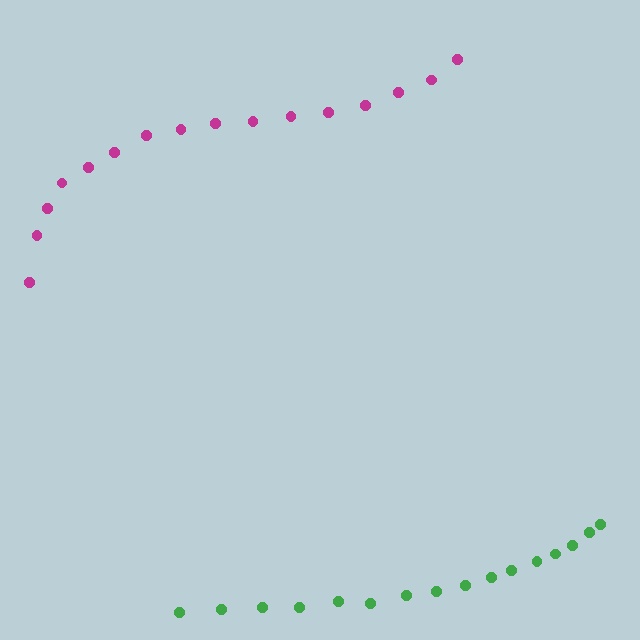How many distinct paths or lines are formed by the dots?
There are 2 distinct paths.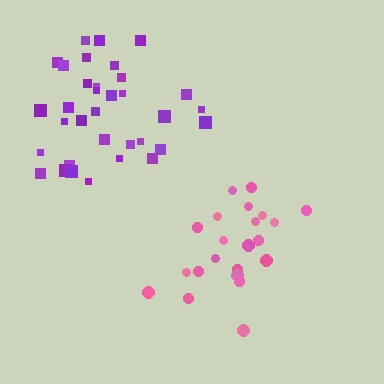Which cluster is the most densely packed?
Pink.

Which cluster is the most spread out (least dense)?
Purple.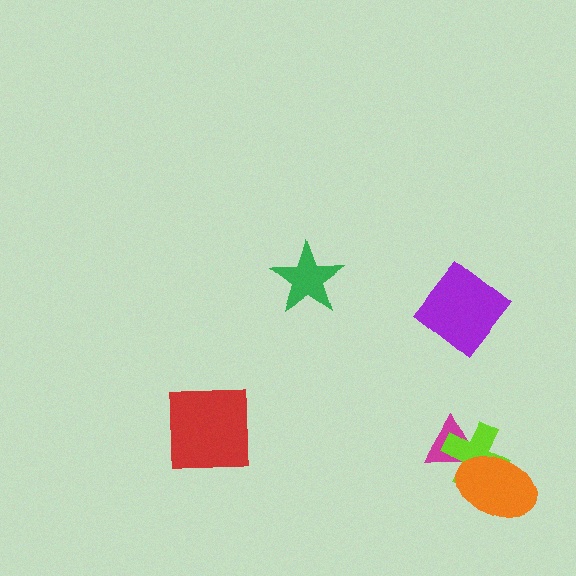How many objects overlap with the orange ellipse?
2 objects overlap with the orange ellipse.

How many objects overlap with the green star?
0 objects overlap with the green star.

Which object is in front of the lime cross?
The orange ellipse is in front of the lime cross.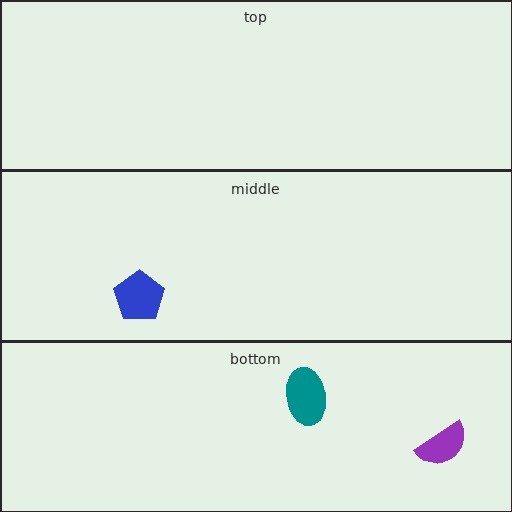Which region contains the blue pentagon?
The middle region.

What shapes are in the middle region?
The blue pentagon.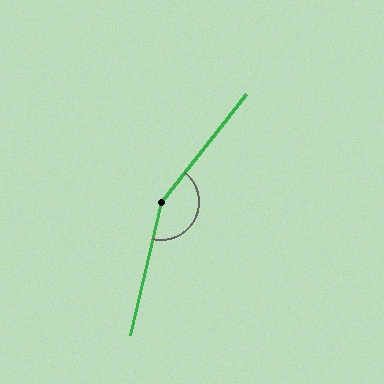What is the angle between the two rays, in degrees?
Approximately 154 degrees.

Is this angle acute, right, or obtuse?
It is obtuse.